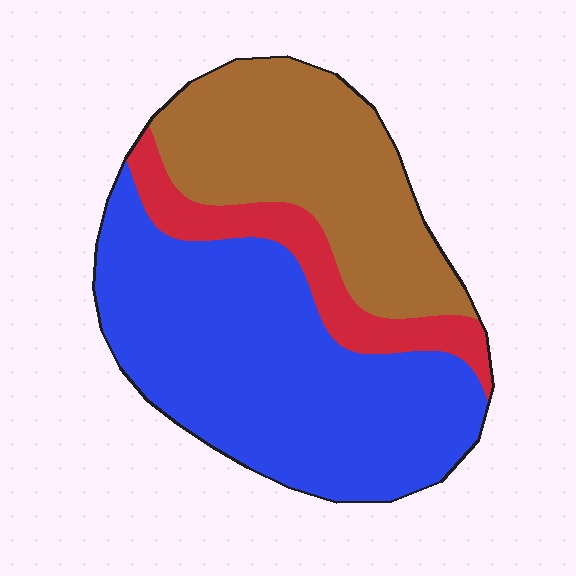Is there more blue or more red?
Blue.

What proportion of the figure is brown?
Brown takes up about one third (1/3) of the figure.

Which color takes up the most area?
Blue, at roughly 55%.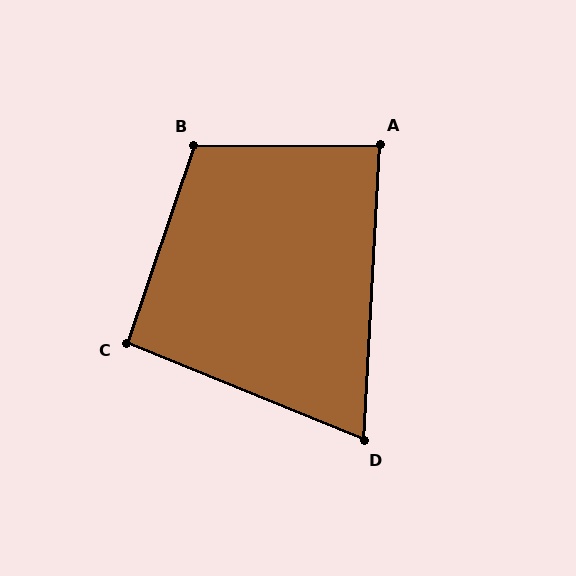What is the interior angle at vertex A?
Approximately 86 degrees (approximately right).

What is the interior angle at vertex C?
Approximately 94 degrees (approximately right).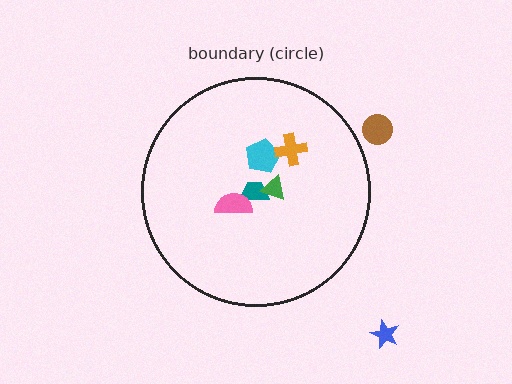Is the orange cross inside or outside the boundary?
Inside.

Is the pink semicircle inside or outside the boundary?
Inside.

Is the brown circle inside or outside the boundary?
Outside.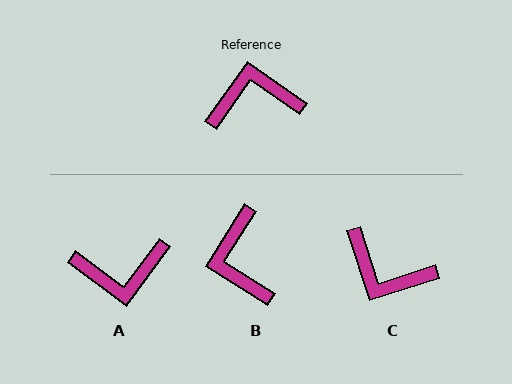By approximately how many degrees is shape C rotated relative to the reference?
Approximately 143 degrees counter-clockwise.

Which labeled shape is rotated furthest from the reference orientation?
A, about 178 degrees away.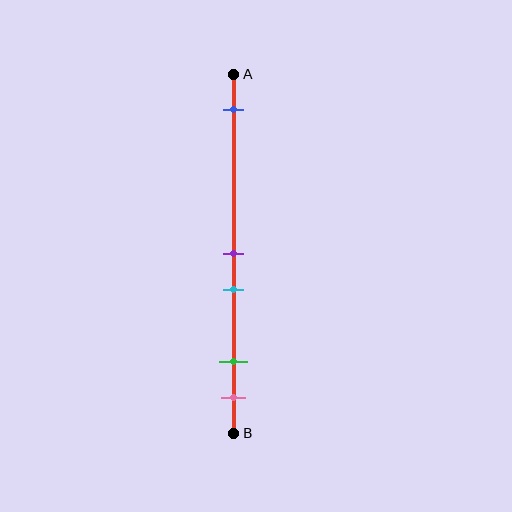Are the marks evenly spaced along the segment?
No, the marks are not evenly spaced.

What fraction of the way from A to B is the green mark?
The green mark is approximately 80% (0.8) of the way from A to B.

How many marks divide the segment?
There are 5 marks dividing the segment.